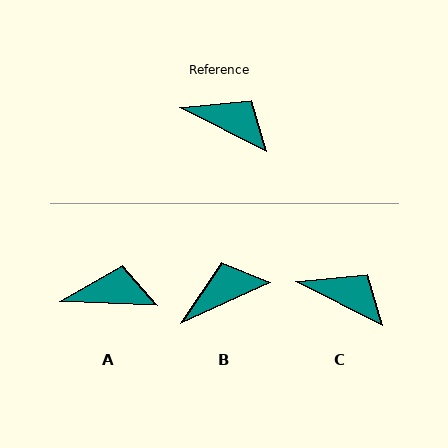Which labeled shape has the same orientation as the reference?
C.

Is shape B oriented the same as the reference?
No, it is off by about 51 degrees.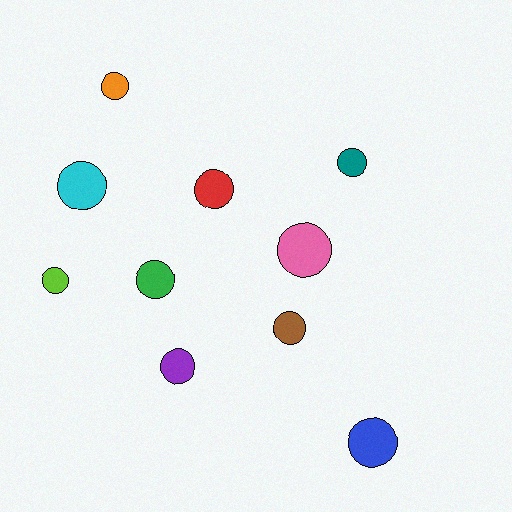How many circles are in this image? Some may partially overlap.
There are 10 circles.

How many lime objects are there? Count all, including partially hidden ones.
There is 1 lime object.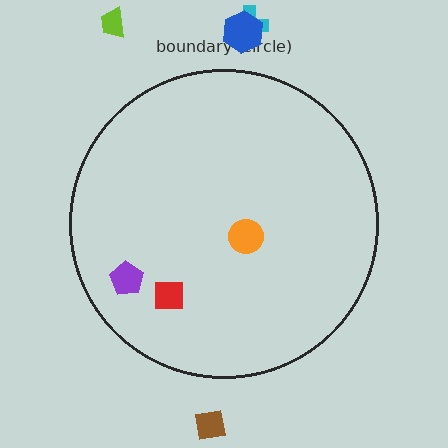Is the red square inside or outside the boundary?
Inside.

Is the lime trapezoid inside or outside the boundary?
Outside.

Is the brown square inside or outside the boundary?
Outside.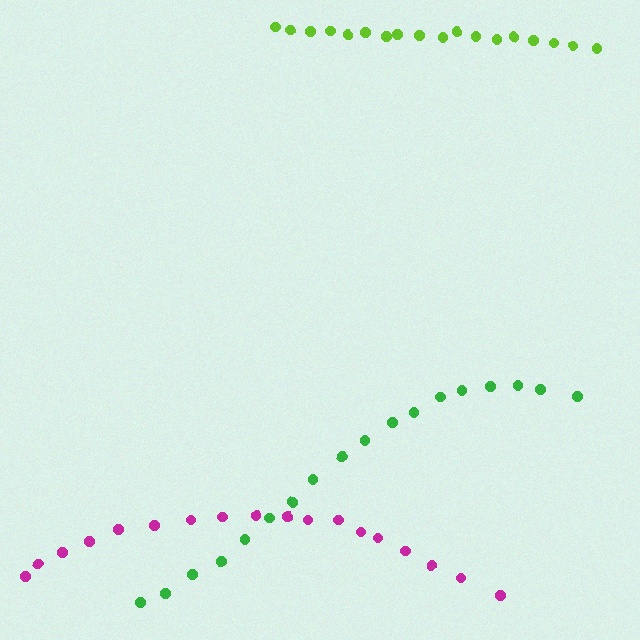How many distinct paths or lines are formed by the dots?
There are 3 distinct paths.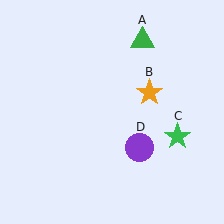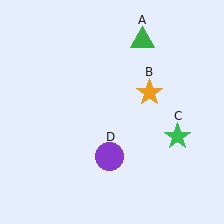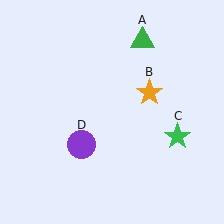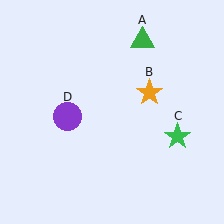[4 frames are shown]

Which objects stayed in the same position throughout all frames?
Green triangle (object A) and orange star (object B) and green star (object C) remained stationary.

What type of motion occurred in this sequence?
The purple circle (object D) rotated clockwise around the center of the scene.